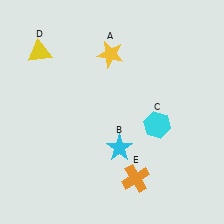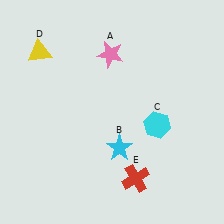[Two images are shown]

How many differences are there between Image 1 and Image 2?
There are 2 differences between the two images.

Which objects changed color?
A changed from yellow to pink. E changed from orange to red.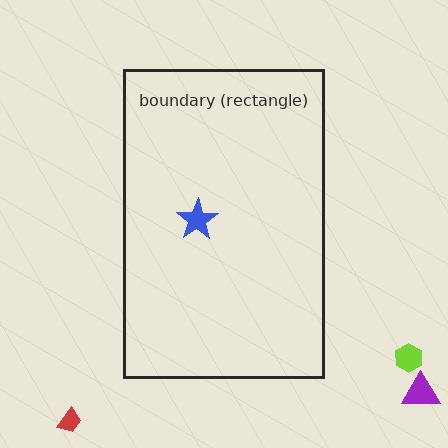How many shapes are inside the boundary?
1 inside, 3 outside.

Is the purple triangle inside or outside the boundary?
Outside.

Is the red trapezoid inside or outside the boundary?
Outside.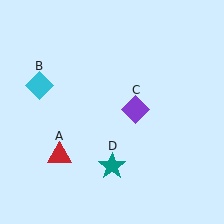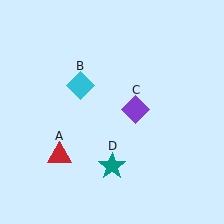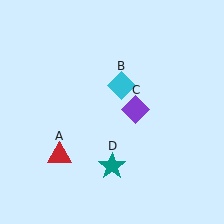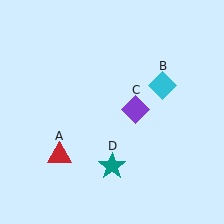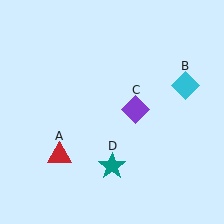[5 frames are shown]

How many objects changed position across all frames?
1 object changed position: cyan diamond (object B).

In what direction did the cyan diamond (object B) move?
The cyan diamond (object B) moved right.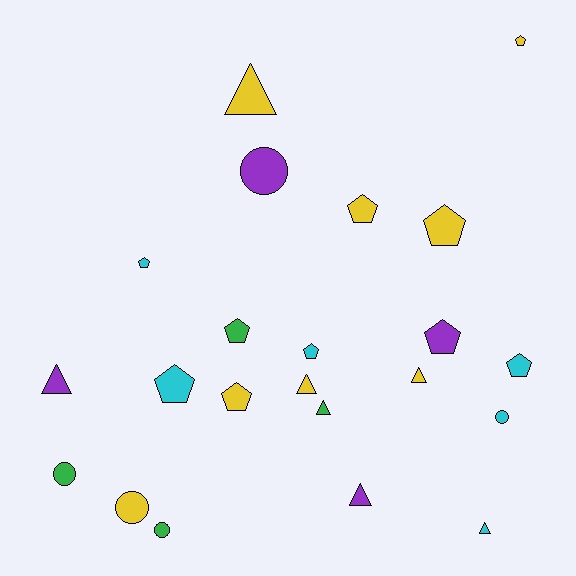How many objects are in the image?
There are 22 objects.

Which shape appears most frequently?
Pentagon, with 10 objects.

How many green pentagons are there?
There is 1 green pentagon.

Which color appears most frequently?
Yellow, with 8 objects.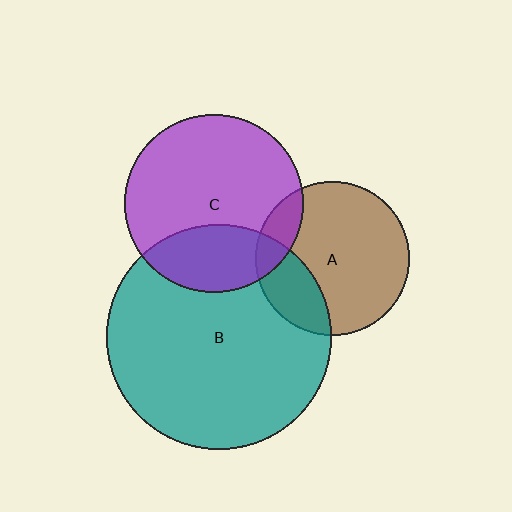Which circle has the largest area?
Circle B (teal).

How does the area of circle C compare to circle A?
Approximately 1.3 times.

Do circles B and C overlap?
Yes.